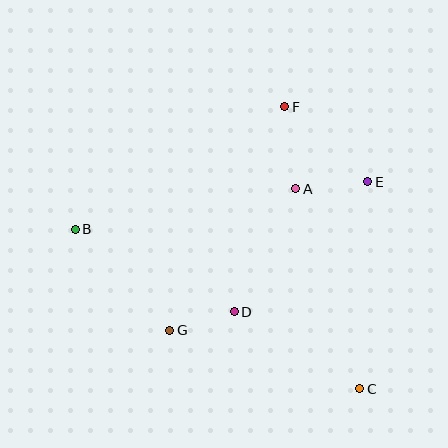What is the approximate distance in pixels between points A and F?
The distance between A and F is approximately 83 pixels.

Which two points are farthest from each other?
Points B and C are farthest from each other.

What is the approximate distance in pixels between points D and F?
The distance between D and F is approximately 211 pixels.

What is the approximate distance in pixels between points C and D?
The distance between C and D is approximately 147 pixels.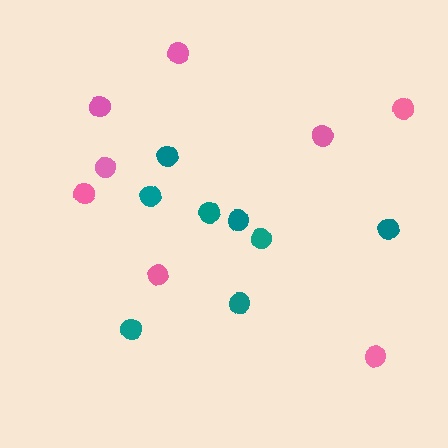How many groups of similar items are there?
There are 2 groups: one group of teal circles (8) and one group of pink circles (8).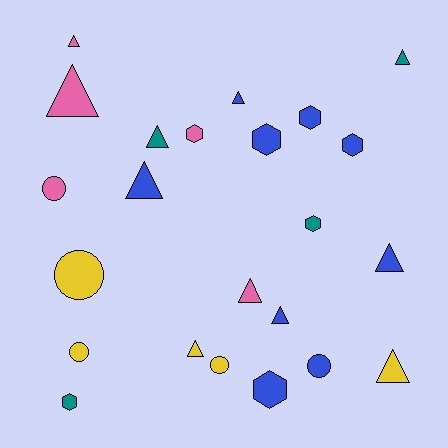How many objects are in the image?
There are 23 objects.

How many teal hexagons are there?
There are 2 teal hexagons.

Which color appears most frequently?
Blue, with 9 objects.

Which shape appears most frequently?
Triangle, with 11 objects.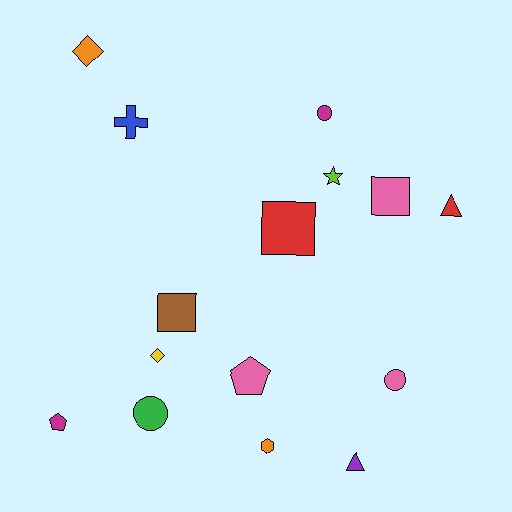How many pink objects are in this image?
There are 3 pink objects.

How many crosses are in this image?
There is 1 cross.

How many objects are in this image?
There are 15 objects.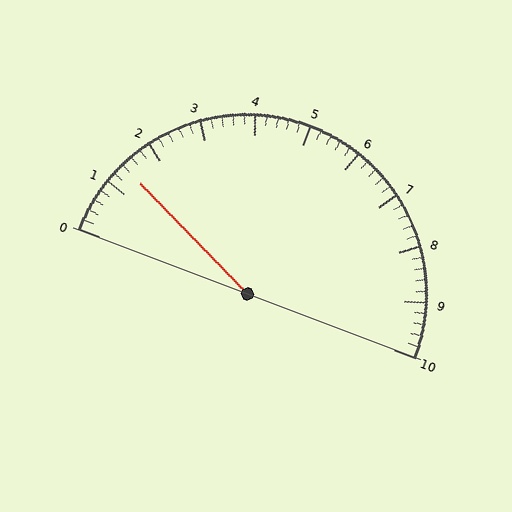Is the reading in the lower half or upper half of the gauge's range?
The reading is in the lower half of the range (0 to 10).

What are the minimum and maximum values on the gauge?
The gauge ranges from 0 to 10.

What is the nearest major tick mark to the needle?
The nearest major tick mark is 1.